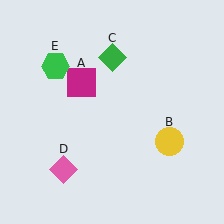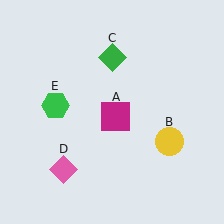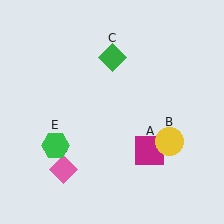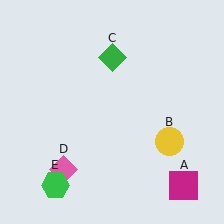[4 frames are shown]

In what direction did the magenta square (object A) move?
The magenta square (object A) moved down and to the right.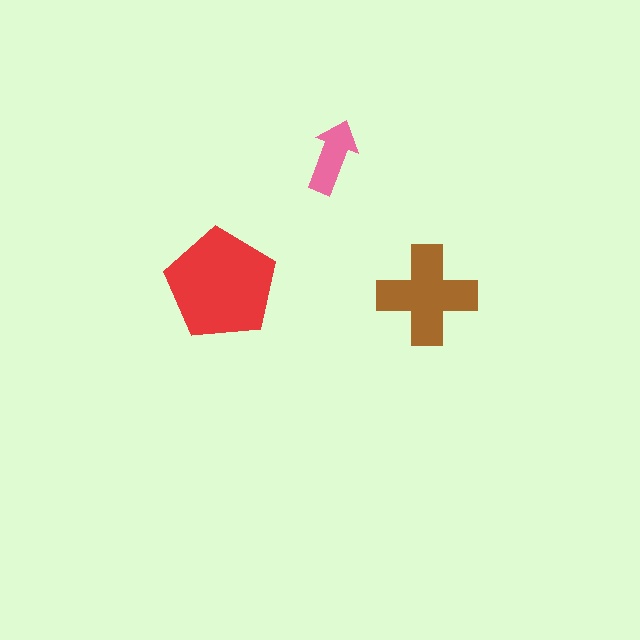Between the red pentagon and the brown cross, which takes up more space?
The red pentagon.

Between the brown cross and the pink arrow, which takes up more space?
The brown cross.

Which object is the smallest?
The pink arrow.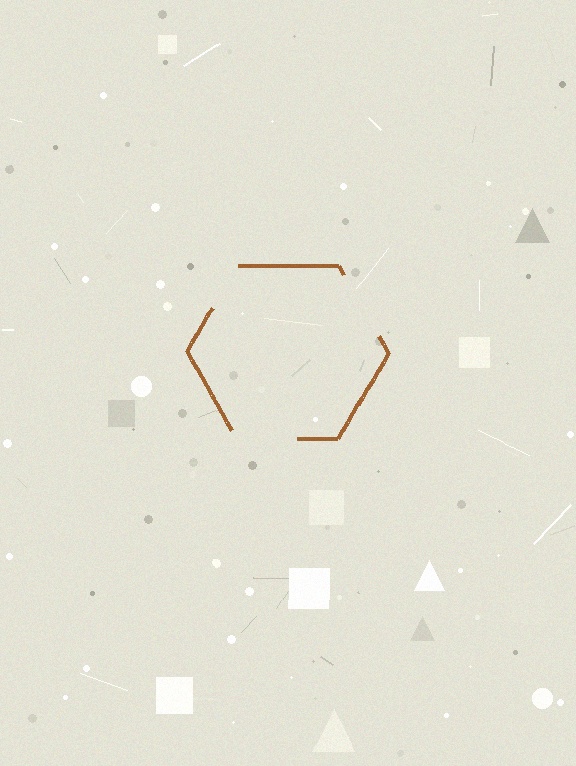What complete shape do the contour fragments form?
The contour fragments form a hexagon.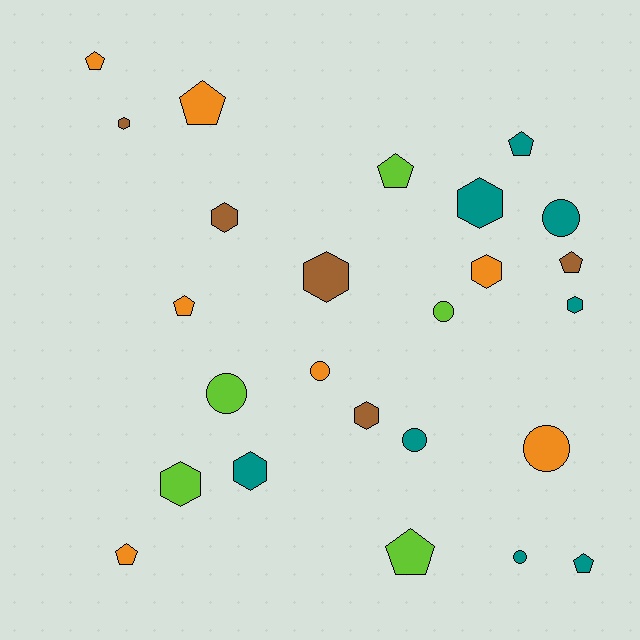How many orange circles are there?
There are 2 orange circles.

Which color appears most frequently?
Teal, with 8 objects.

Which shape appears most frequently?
Hexagon, with 9 objects.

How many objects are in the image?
There are 25 objects.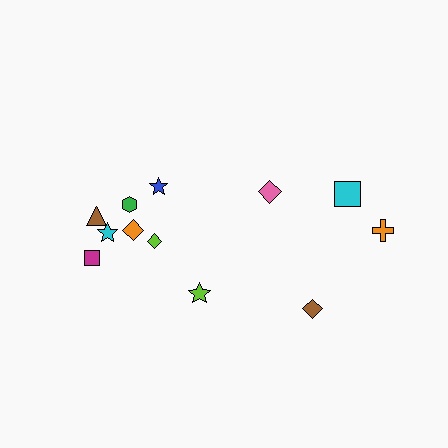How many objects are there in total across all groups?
There are 12 objects.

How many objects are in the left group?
There are 8 objects.